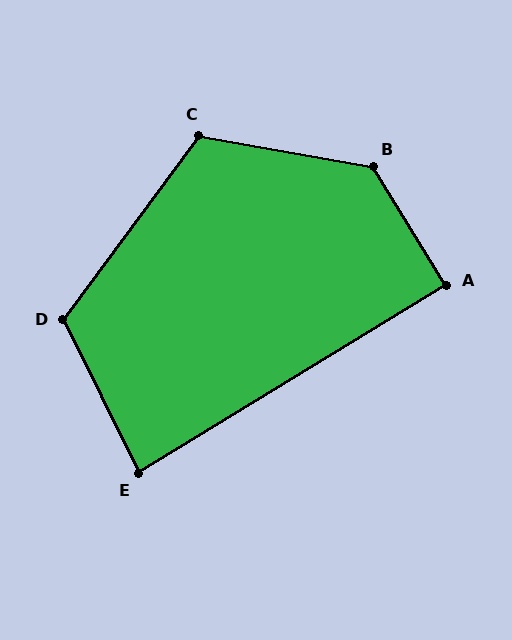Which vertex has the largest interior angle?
B, at approximately 131 degrees.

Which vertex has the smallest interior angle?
E, at approximately 85 degrees.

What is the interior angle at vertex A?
Approximately 90 degrees (approximately right).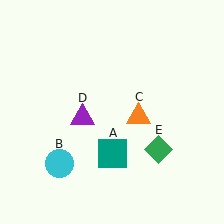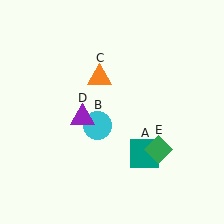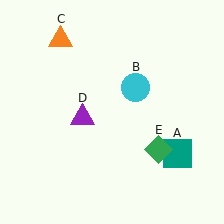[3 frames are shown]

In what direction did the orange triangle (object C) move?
The orange triangle (object C) moved up and to the left.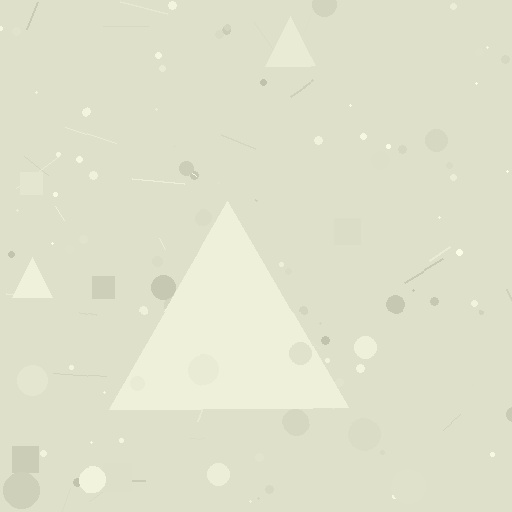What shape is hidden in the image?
A triangle is hidden in the image.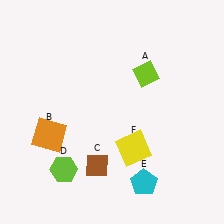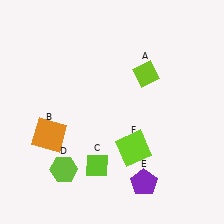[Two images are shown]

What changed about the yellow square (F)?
In Image 1, F is yellow. In Image 2, it changed to lime.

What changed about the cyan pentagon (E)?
In Image 1, E is cyan. In Image 2, it changed to purple.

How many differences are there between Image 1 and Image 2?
There are 3 differences between the two images.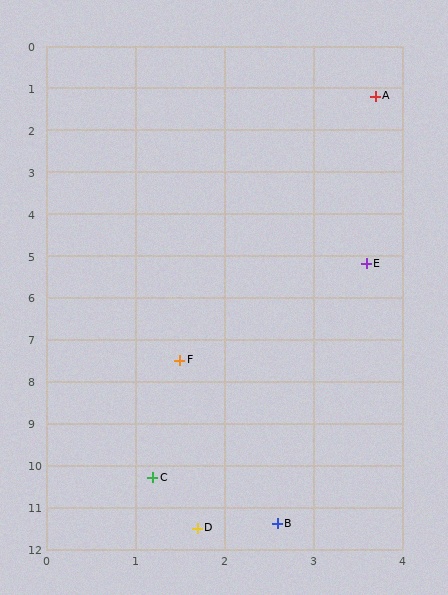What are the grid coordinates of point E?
Point E is at approximately (3.6, 5.2).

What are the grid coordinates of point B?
Point B is at approximately (2.6, 11.4).